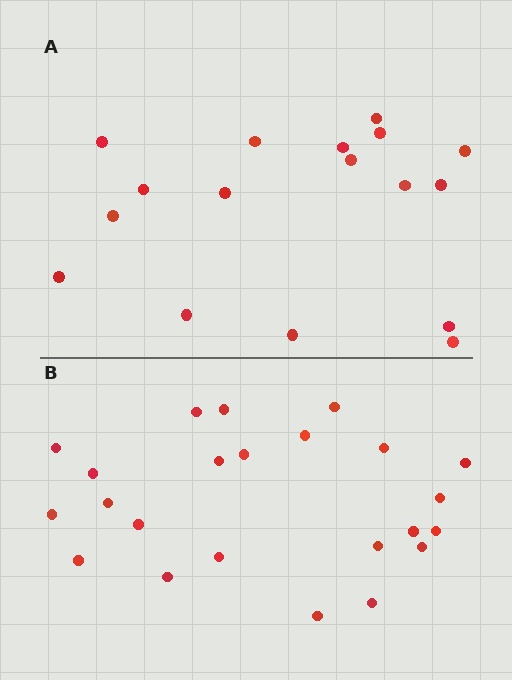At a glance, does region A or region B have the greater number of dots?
Region B (the bottom region) has more dots.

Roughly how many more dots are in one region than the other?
Region B has about 6 more dots than region A.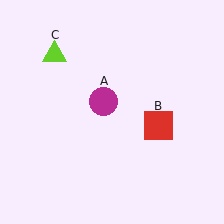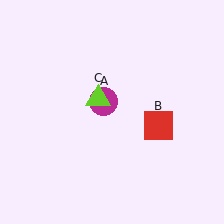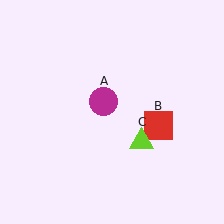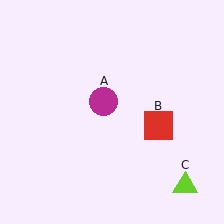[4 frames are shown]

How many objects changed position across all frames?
1 object changed position: lime triangle (object C).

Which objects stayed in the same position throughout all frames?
Magenta circle (object A) and red square (object B) remained stationary.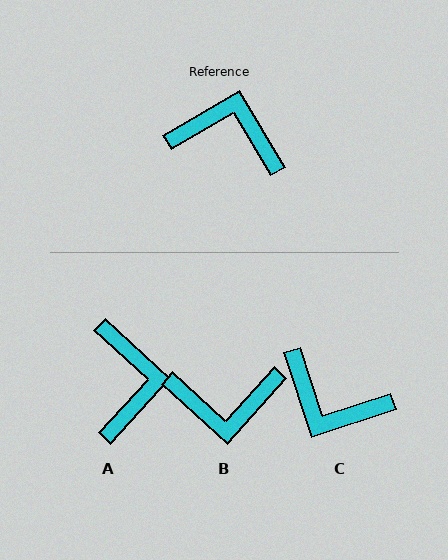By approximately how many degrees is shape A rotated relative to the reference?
Approximately 73 degrees clockwise.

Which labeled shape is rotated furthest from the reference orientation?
C, about 167 degrees away.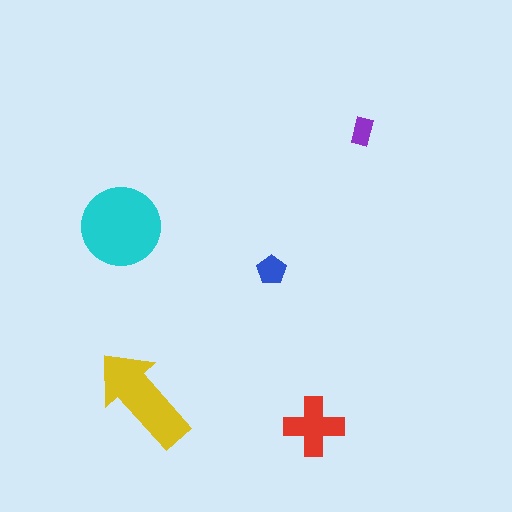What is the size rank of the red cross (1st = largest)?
3rd.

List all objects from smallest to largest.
The purple rectangle, the blue pentagon, the red cross, the yellow arrow, the cyan circle.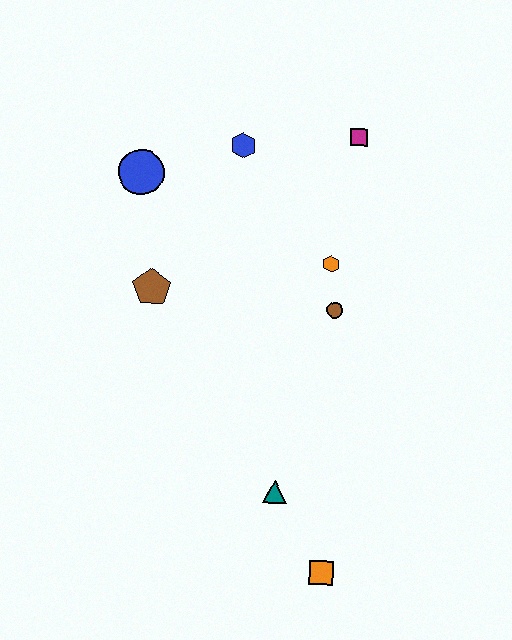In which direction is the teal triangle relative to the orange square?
The teal triangle is above the orange square.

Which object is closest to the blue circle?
The blue hexagon is closest to the blue circle.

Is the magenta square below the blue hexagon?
No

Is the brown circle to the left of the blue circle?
No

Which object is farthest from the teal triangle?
The magenta square is farthest from the teal triangle.